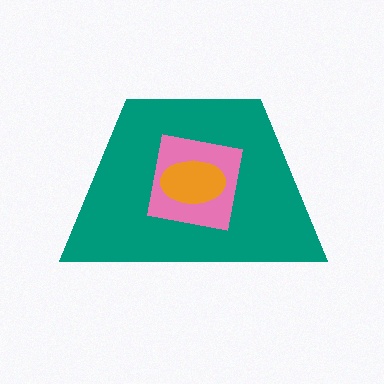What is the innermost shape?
The orange ellipse.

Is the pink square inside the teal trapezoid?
Yes.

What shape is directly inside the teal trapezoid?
The pink square.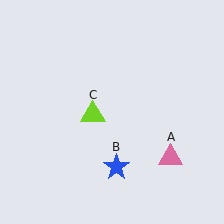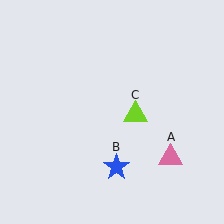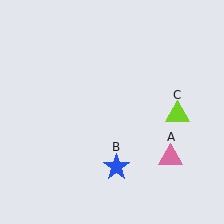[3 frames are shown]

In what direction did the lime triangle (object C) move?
The lime triangle (object C) moved right.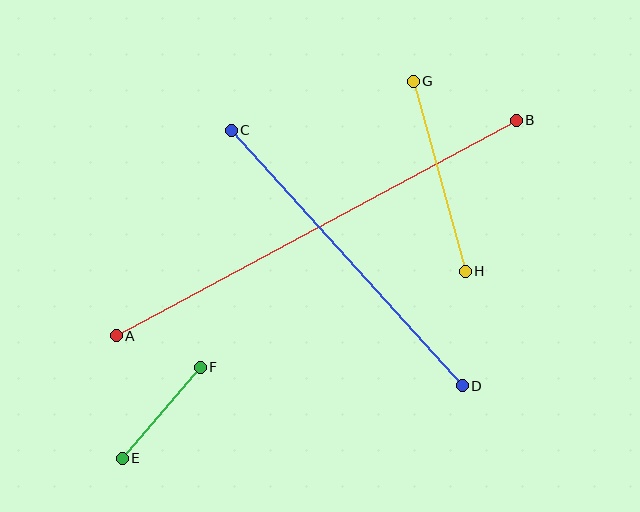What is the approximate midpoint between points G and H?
The midpoint is at approximately (439, 176) pixels.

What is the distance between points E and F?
The distance is approximately 120 pixels.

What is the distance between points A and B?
The distance is approximately 455 pixels.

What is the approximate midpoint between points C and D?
The midpoint is at approximately (347, 258) pixels.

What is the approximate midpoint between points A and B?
The midpoint is at approximately (316, 228) pixels.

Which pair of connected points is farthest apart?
Points A and B are farthest apart.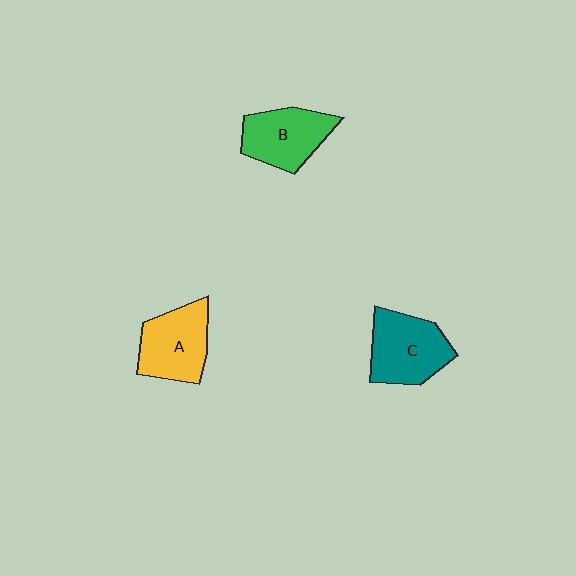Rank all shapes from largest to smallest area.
From largest to smallest: C (teal), A (yellow), B (green).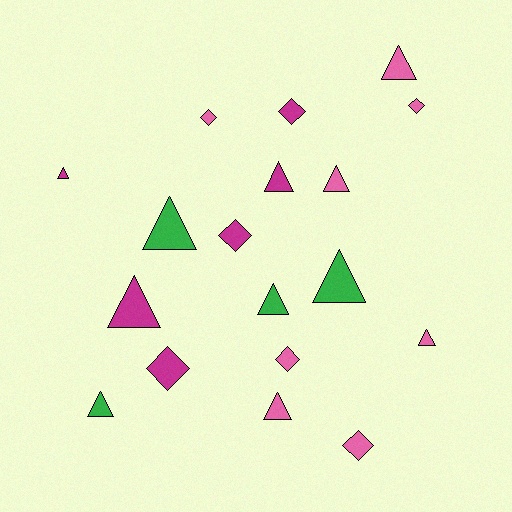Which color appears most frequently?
Pink, with 8 objects.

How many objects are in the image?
There are 18 objects.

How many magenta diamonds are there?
There are 3 magenta diamonds.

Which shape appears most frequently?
Triangle, with 11 objects.